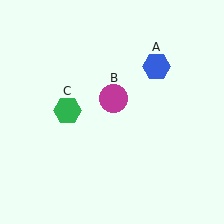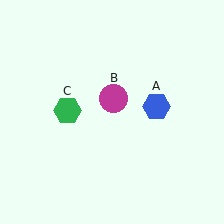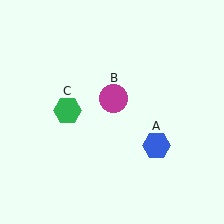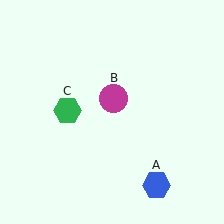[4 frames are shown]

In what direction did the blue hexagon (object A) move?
The blue hexagon (object A) moved down.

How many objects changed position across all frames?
1 object changed position: blue hexagon (object A).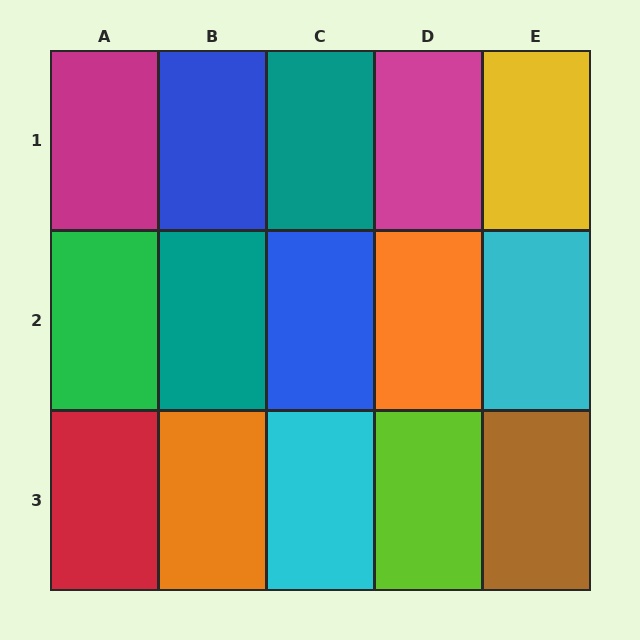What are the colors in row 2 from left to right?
Green, teal, blue, orange, cyan.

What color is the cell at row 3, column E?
Brown.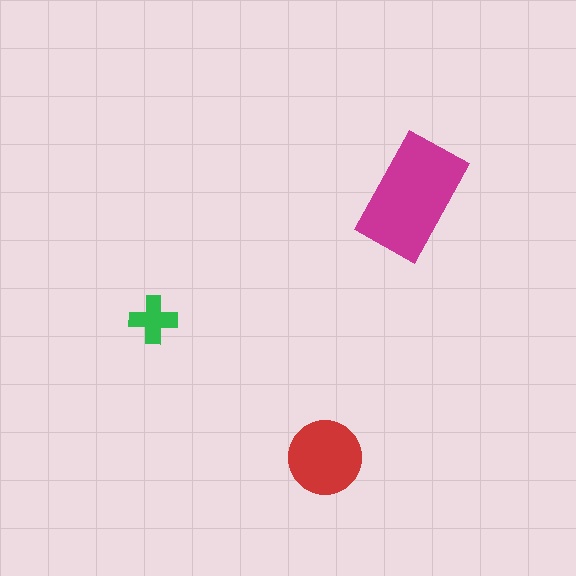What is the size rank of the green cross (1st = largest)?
3rd.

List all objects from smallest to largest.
The green cross, the red circle, the magenta rectangle.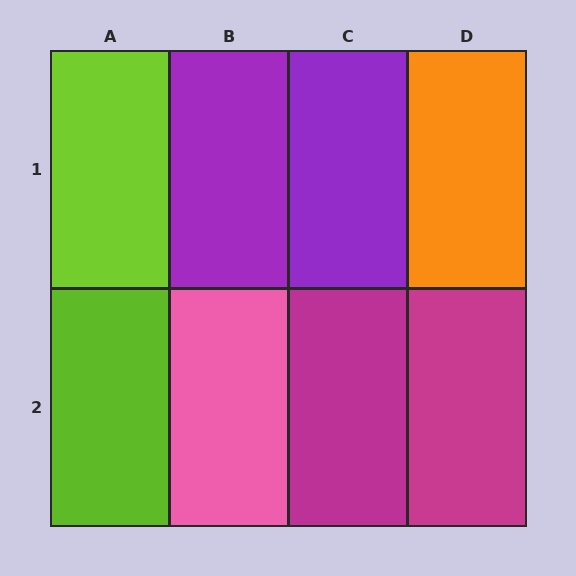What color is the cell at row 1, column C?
Purple.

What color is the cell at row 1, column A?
Lime.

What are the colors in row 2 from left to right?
Lime, pink, magenta, magenta.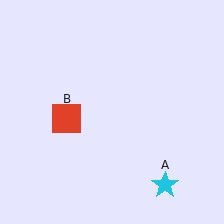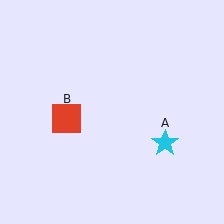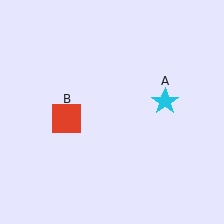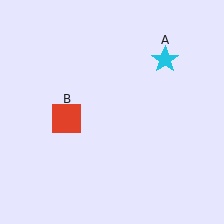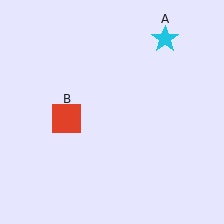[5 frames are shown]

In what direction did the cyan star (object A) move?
The cyan star (object A) moved up.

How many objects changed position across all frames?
1 object changed position: cyan star (object A).